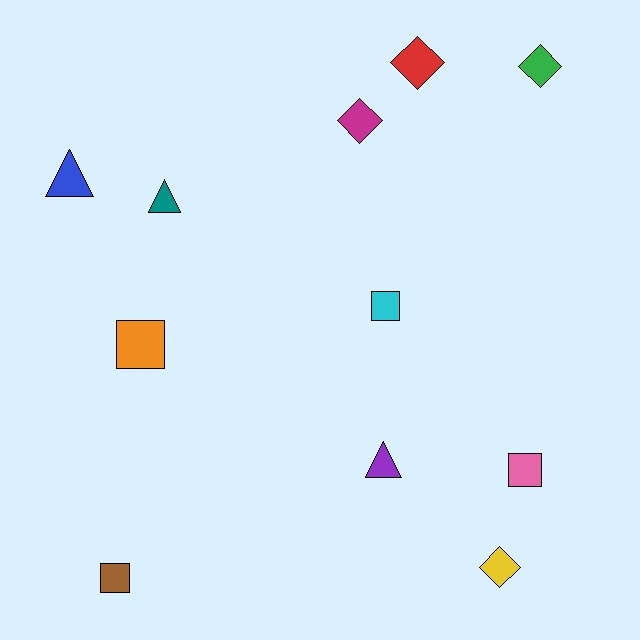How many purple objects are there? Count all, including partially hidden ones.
There is 1 purple object.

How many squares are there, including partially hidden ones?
There are 4 squares.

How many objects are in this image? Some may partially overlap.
There are 11 objects.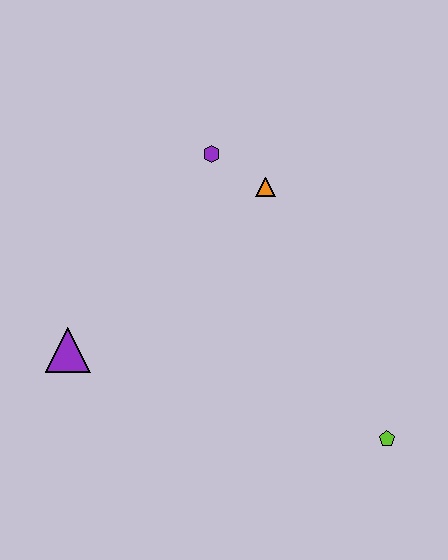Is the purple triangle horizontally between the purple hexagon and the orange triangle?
No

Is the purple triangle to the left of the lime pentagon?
Yes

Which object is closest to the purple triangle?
The purple hexagon is closest to the purple triangle.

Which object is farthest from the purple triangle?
The lime pentagon is farthest from the purple triangle.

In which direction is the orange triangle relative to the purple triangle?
The orange triangle is to the right of the purple triangle.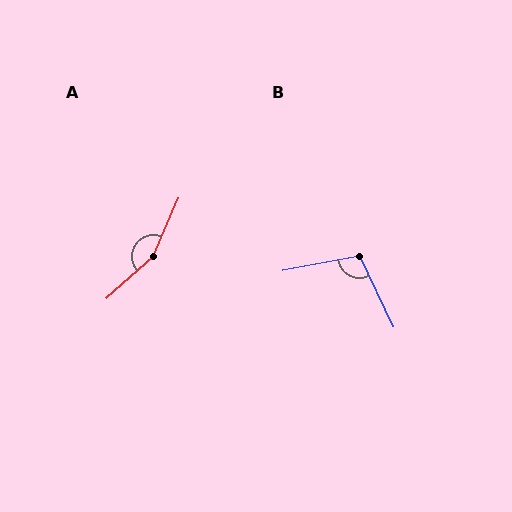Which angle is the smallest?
B, at approximately 105 degrees.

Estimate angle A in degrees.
Approximately 155 degrees.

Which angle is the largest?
A, at approximately 155 degrees.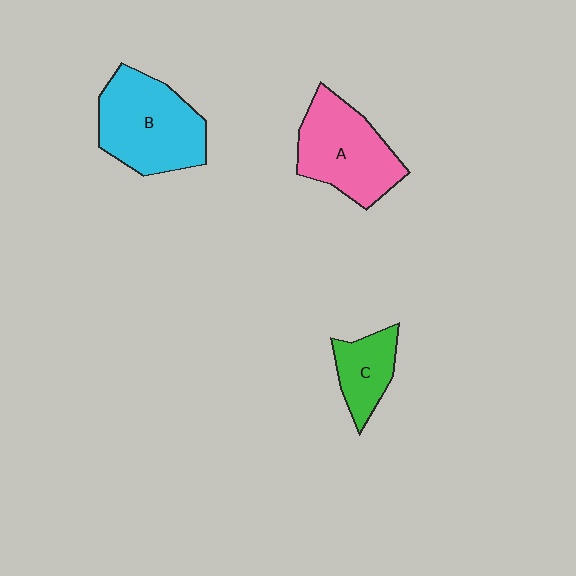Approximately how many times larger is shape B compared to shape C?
Approximately 2.1 times.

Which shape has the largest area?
Shape B (cyan).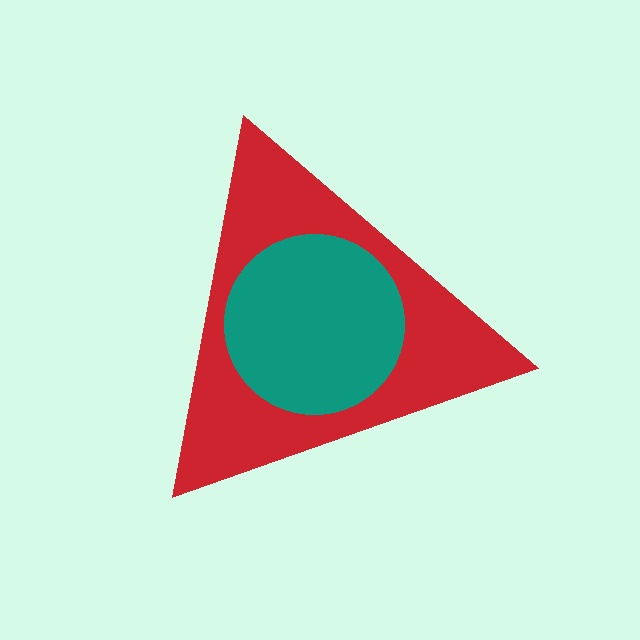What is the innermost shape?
The teal circle.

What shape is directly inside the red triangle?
The teal circle.